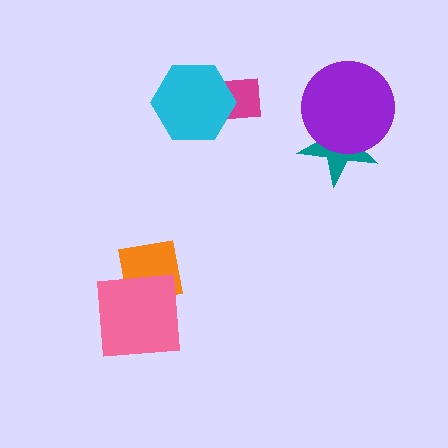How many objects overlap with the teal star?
1 object overlaps with the teal star.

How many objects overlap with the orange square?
1 object overlaps with the orange square.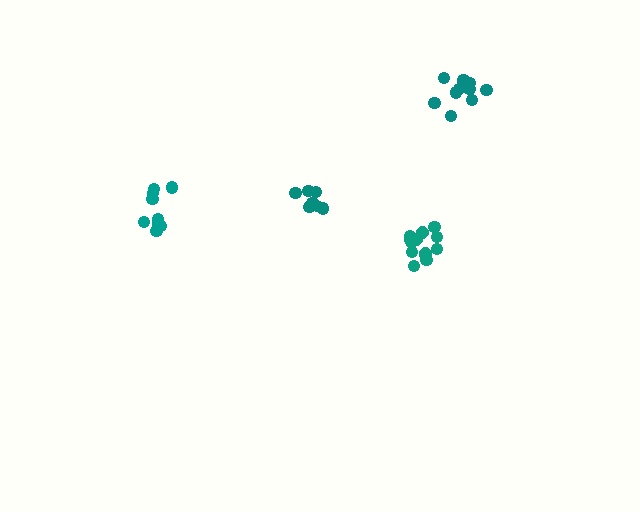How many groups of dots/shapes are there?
There are 4 groups.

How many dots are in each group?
Group 1: 13 dots, Group 2: 7 dots, Group 3: 9 dots, Group 4: 13 dots (42 total).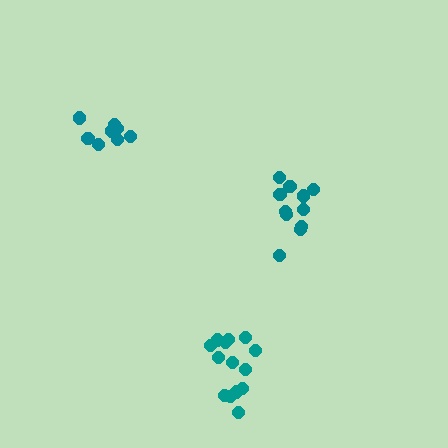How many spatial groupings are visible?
There are 3 spatial groupings.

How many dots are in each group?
Group 1: 11 dots, Group 2: 14 dots, Group 3: 8 dots (33 total).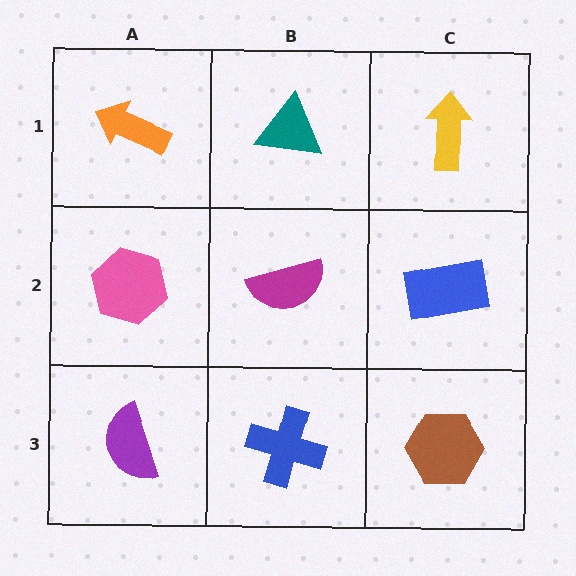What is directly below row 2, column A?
A purple semicircle.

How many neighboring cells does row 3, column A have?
2.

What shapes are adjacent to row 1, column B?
A magenta semicircle (row 2, column B), an orange arrow (row 1, column A), a yellow arrow (row 1, column C).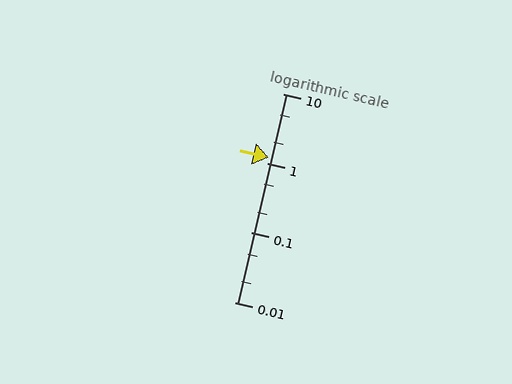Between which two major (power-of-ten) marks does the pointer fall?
The pointer is between 1 and 10.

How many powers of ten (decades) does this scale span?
The scale spans 3 decades, from 0.01 to 10.